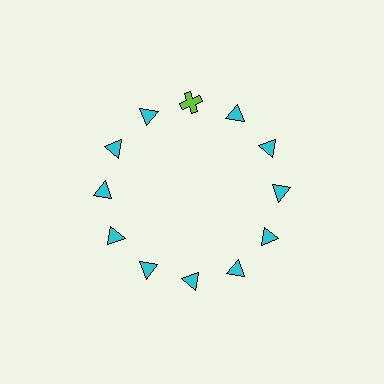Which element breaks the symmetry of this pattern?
The lime cross at roughly the 12 o'clock position breaks the symmetry. All other shapes are cyan triangles.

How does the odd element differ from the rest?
It differs in both color (lime instead of cyan) and shape (cross instead of triangle).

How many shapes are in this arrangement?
There are 12 shapes arranged in a ring pattern.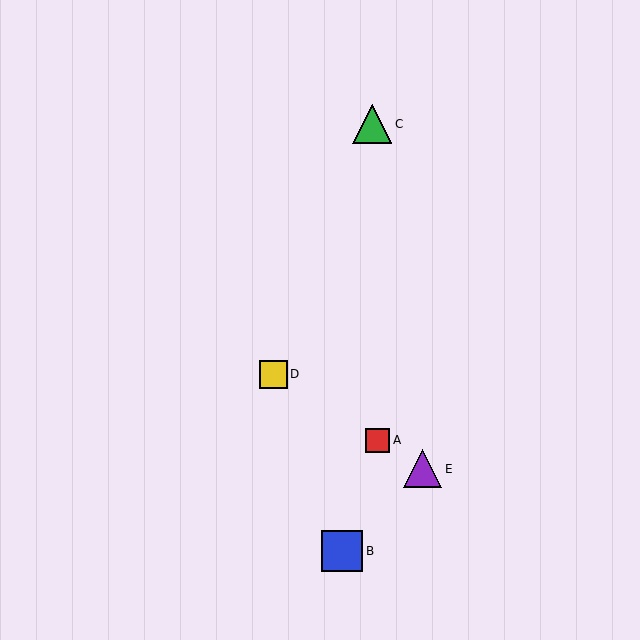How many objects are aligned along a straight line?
3 objects (A, D, E) are aligned along a straight line.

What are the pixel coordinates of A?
Object A is at (378, 440).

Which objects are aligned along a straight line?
Objects A, D, E are aligned along a straight line.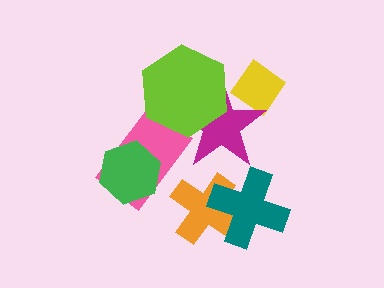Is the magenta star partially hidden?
Yes, it is partially covered by another shape.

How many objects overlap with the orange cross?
1 object overlaps with the orange cross.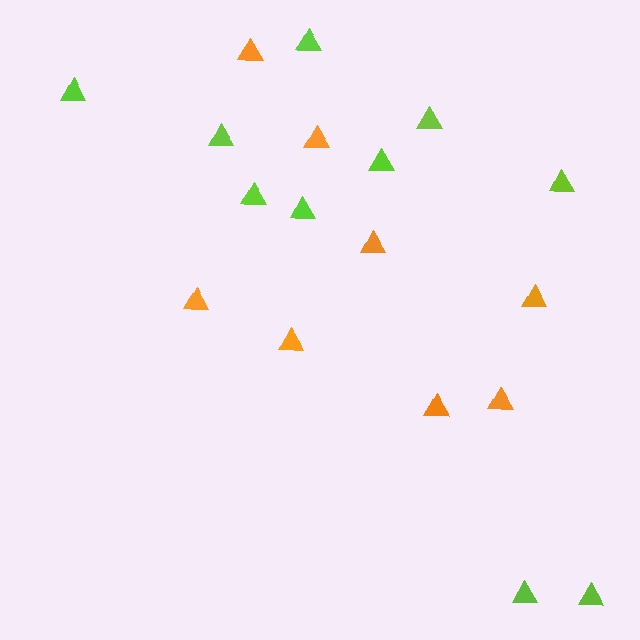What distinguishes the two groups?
There are 2 groups: one group of orange triangles (8) and one group of lime triangles (10).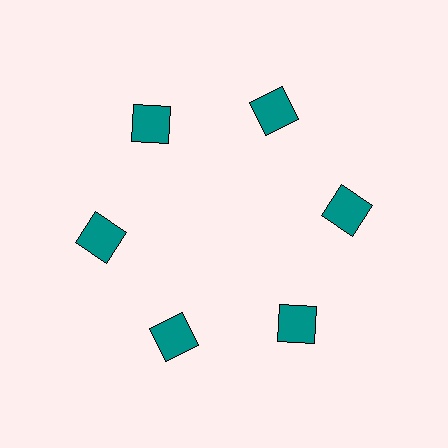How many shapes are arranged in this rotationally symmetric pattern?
There are 6 shapes, arranged in 6 groups of 1.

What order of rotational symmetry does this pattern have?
This pattern has 6-fold rotational symmetry.